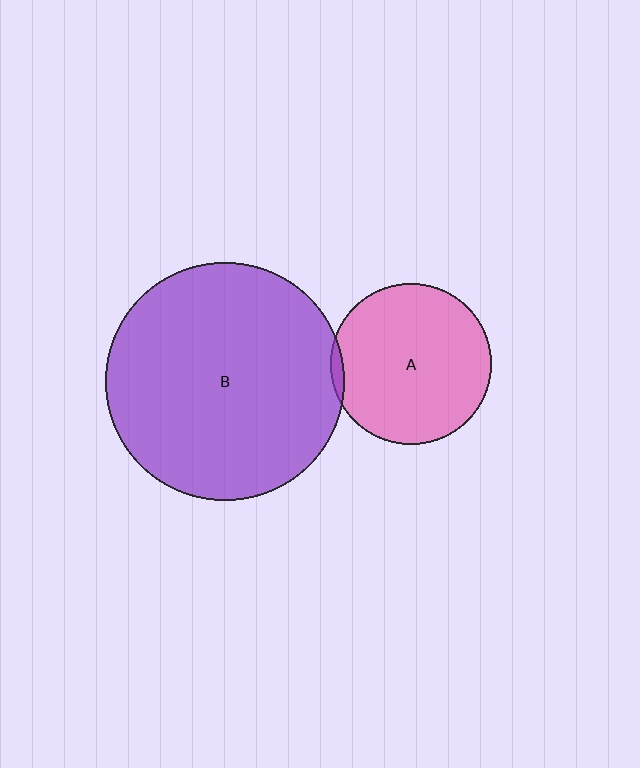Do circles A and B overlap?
Yes.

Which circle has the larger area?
Circle B (purple).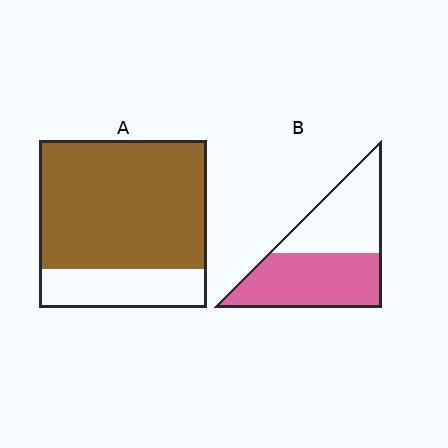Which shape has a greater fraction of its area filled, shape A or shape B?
Shape A.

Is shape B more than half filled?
Yes.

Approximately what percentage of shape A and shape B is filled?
A is approximately 75% and B is approximately 55%.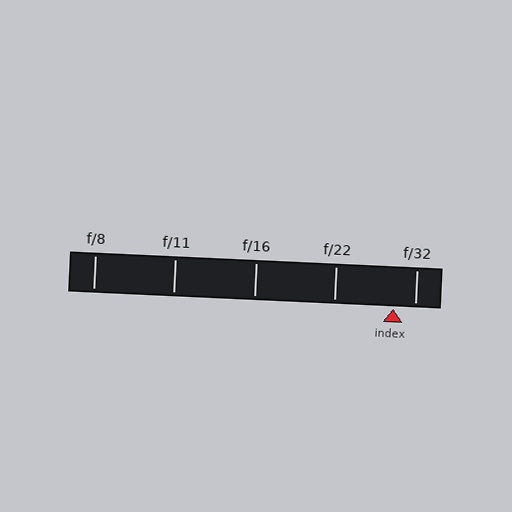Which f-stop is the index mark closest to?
The index mark is closest to f/32.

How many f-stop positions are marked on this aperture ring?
There are 5 f-stop positions marked.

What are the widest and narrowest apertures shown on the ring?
The widest aperture shown is f/8 and the narrowest is f/32.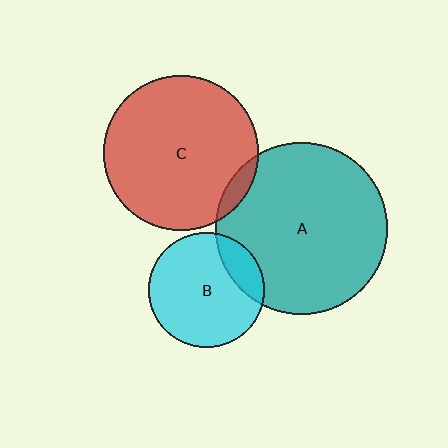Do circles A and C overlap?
Yes.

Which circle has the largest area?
Circle A (teal).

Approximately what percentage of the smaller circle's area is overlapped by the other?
Approximately 5%.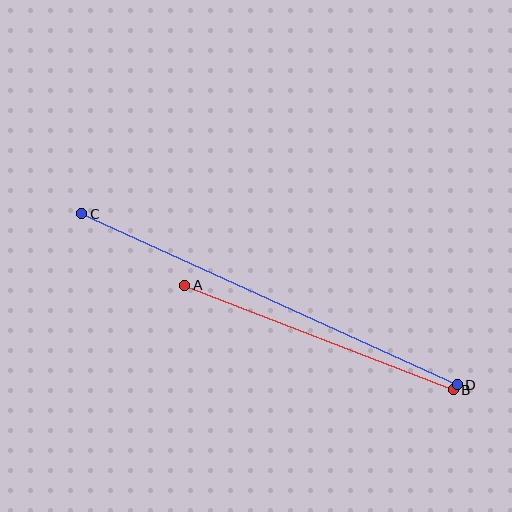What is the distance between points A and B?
The distance is approximately 288 pixels.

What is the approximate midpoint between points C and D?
The midpoint is at approximately (270, 299) pixels.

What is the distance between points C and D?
The distance is approximately 412 pixels.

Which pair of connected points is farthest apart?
Points C and D are farthest apart.